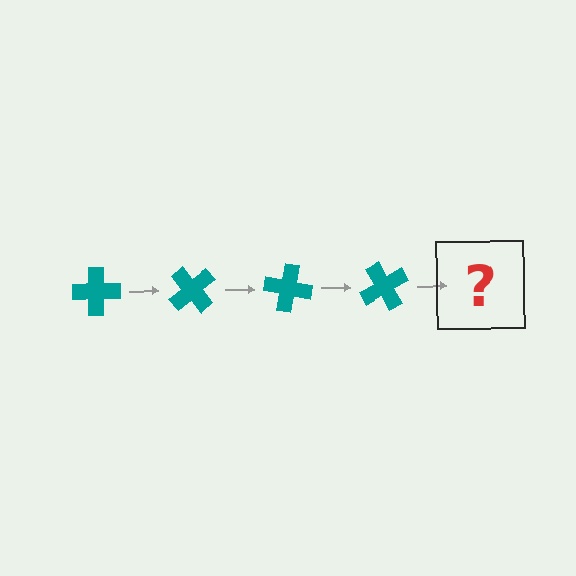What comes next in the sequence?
The next element should be a teal cross rotated 200 degrees.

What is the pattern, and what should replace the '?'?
The pattern is that the cross rotates 50 degrees each step. The '?' should be a teal cross rotated 200 degrees.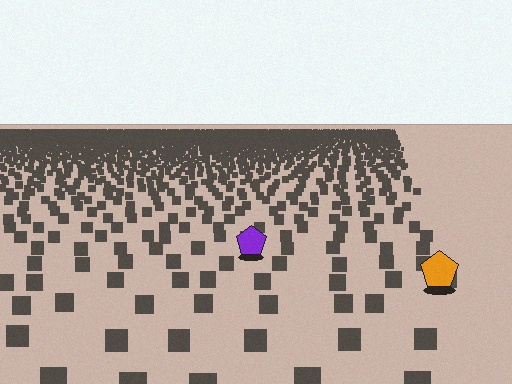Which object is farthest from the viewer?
The purple pentagon is farthest from the viewer. It appears smaller and the ground texture around it is denser.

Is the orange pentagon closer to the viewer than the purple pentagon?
Yes. The orange pentagon is closer — you can tell from the texture gradient: the ground texture is coarser near it.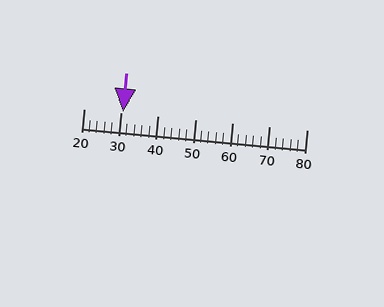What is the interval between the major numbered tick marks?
The major tick marks are spaced 10 units apart.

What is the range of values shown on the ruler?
The ruler shows values from 20 to 80.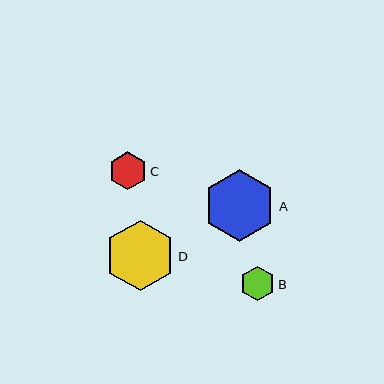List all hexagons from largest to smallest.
From largest to smallest: A, D, C, B.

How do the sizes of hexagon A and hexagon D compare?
Hexagon A and hexagon D are approximately the same size.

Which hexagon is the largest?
Hexagon A is the largest with a size of approximately 72 pixels.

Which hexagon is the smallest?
Hexagon B is the smallest with a size of approximately 35 pixels.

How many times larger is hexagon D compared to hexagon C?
Hexagon D is approximately 1.8 times the size of hexagon C.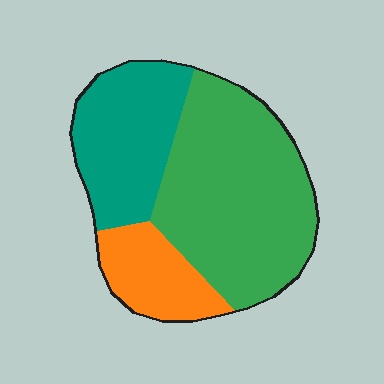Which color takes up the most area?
Green, at roughly 55%.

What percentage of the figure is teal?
Teal covers roughly 30% of the figure.